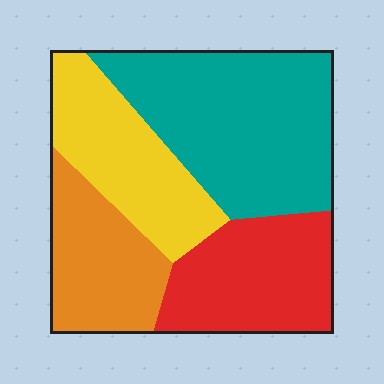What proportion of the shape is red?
Red takes up about one quarter (1/4) of the shape.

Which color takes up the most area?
Teal, at roughly 35%.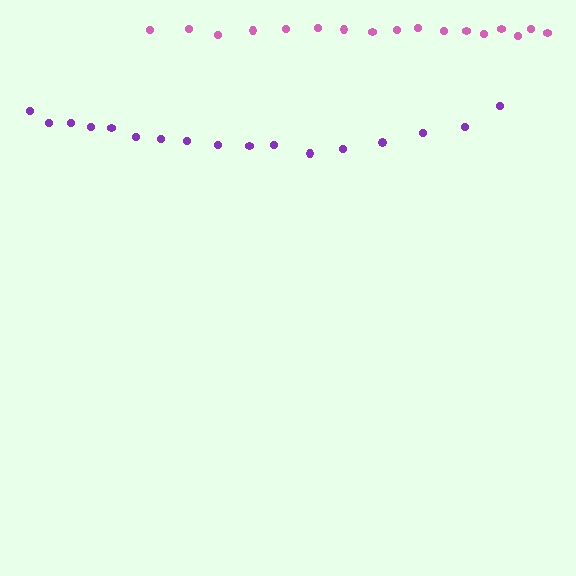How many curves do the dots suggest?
There are 2 distinct paths.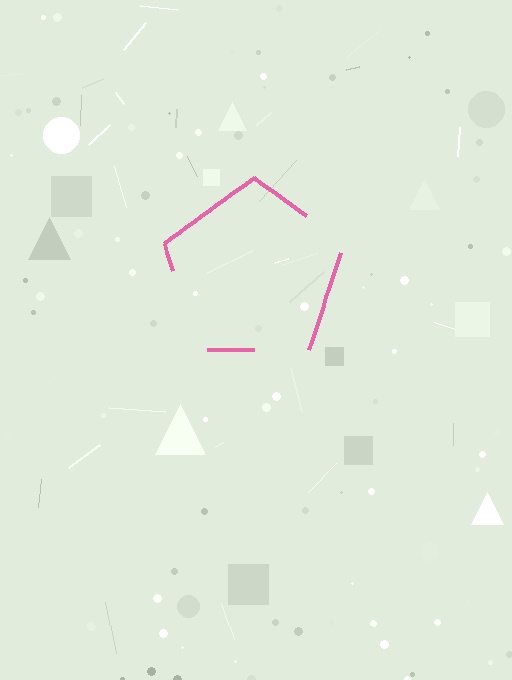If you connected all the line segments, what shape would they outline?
They would outline a pentagon.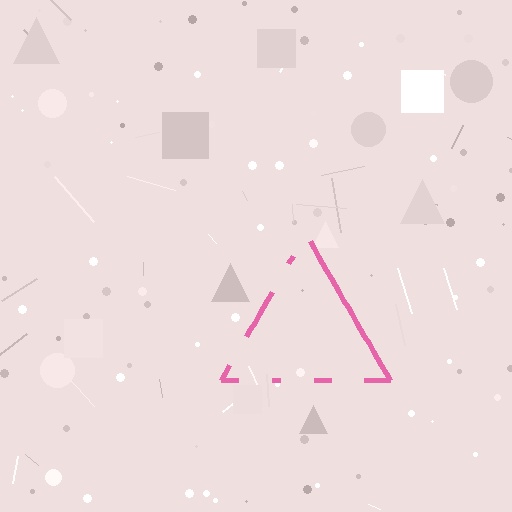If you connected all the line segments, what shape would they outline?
They would outline a triangle.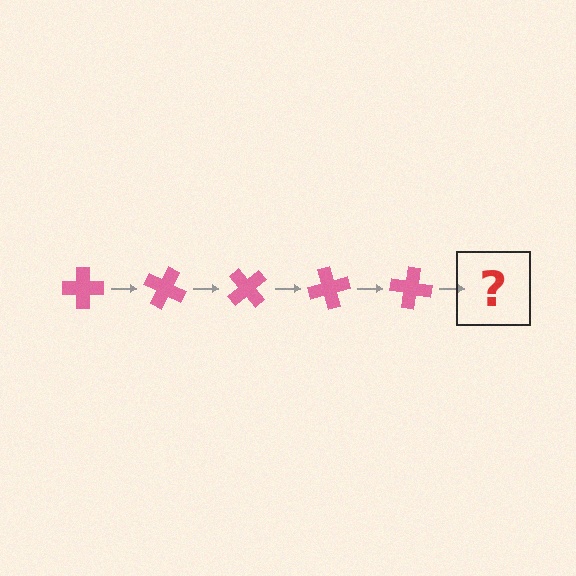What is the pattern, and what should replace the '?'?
The pattern is that the cross rotates 25 degrees each step. The '?' should be a pink cross rotated 125 degrees.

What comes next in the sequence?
The next element should be a pink cross rotated 125 degrees.